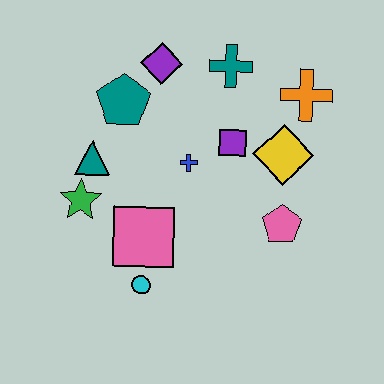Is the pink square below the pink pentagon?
Yes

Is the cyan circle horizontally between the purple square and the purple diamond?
No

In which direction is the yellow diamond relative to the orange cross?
The yellow diamond is below the orange cross.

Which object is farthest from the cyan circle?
The orange cross is farthest from the cyan circle.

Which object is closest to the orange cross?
The yellow diamond is closest to the orange cross.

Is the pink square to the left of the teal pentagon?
No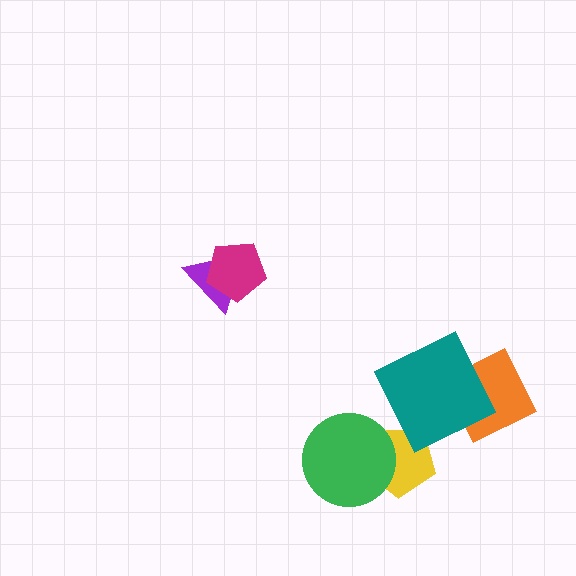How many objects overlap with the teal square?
1 object overlaps with the teal square.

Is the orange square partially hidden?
Yes, it is partially covered by another shape.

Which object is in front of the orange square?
The teal square is in front of the orange square.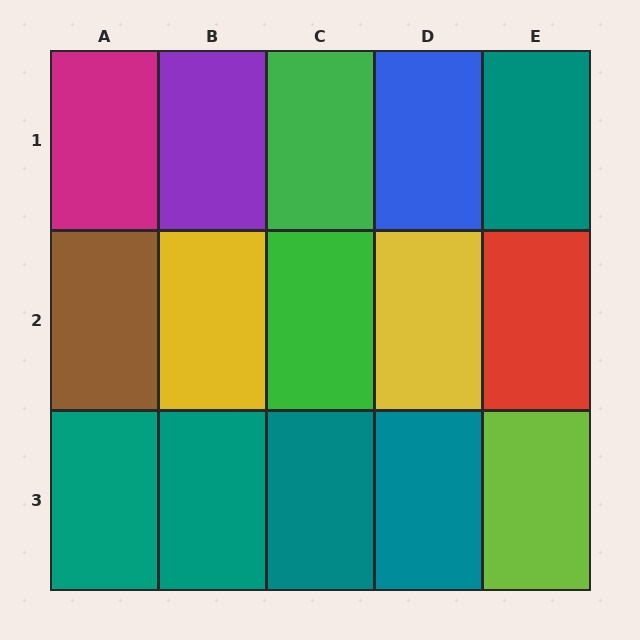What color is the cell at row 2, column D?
Yellow.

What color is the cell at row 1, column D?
Blue.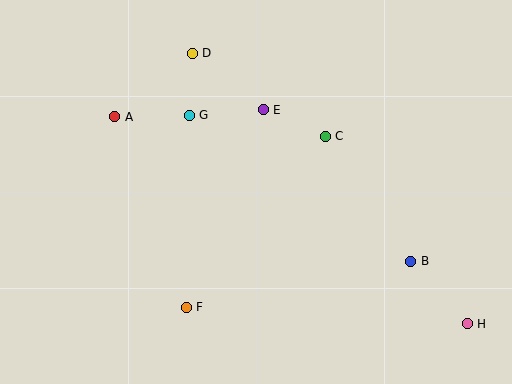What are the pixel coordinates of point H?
Point H is at (467, 324).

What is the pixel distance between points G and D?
The distance between G and D is 62 pixels.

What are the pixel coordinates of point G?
Point G is at (189, 115).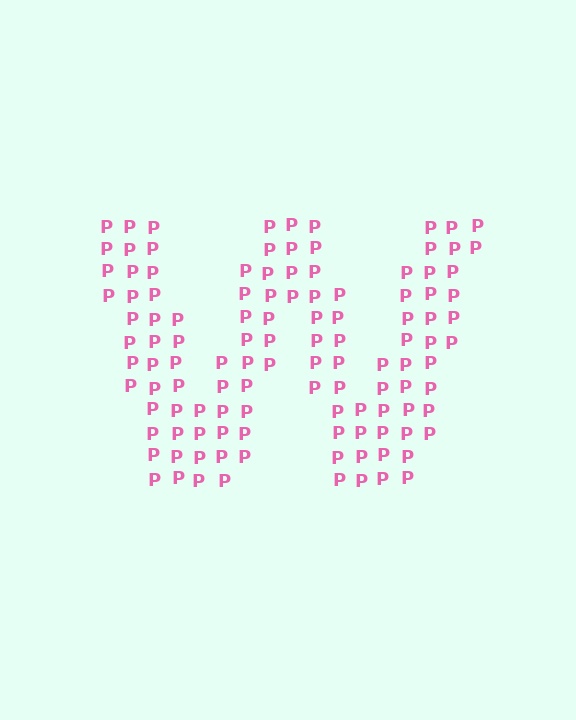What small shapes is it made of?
It is made of small letter P's.